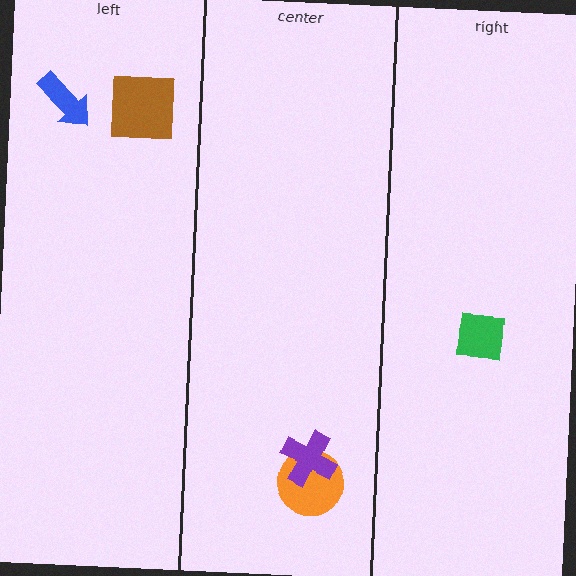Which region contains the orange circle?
The center region.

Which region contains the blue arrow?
The left region.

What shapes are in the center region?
The orange circle, the purple cross.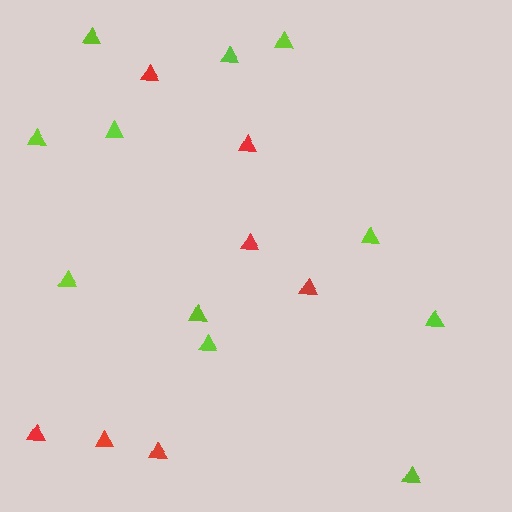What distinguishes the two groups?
There are 2 groups: one group of red triangles (7) and one group of lime triangles (11).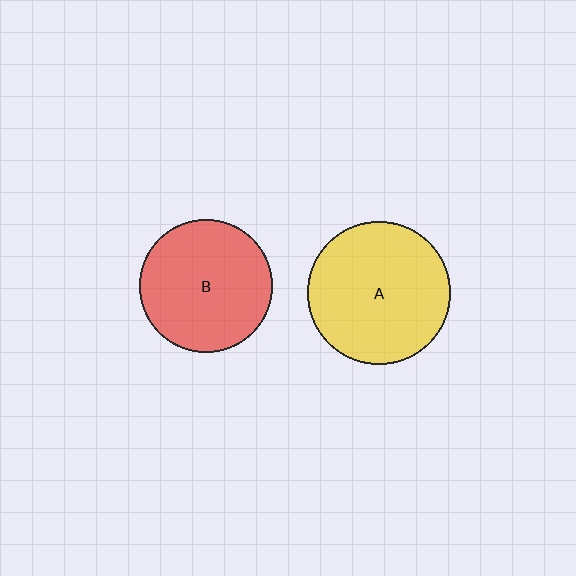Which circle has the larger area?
Circle A (yellow).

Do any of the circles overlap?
No, none of the circles overlap.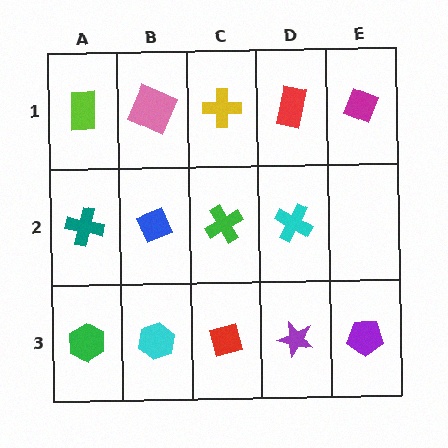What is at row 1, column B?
A pink square.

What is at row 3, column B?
A cyan hexagon.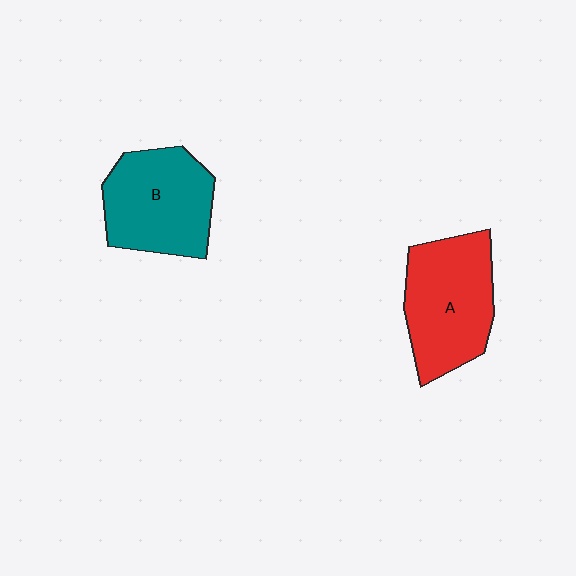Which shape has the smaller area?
Shape B (teal).